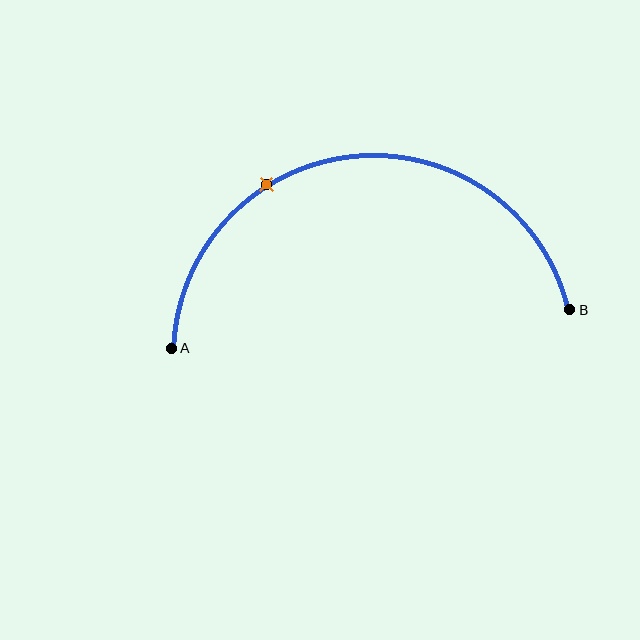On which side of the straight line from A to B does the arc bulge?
The arc bulges above the straight line connecting A and B.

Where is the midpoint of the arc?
The arc midpoint is the point on the curve farthest from the straight line joining A and B. It sits above that line.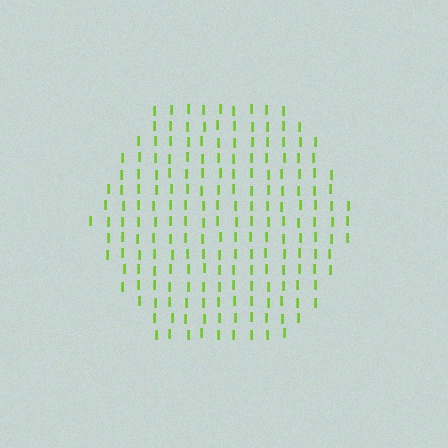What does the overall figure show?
The overall figure shows a hexagon.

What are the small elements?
The small elements are letter I's.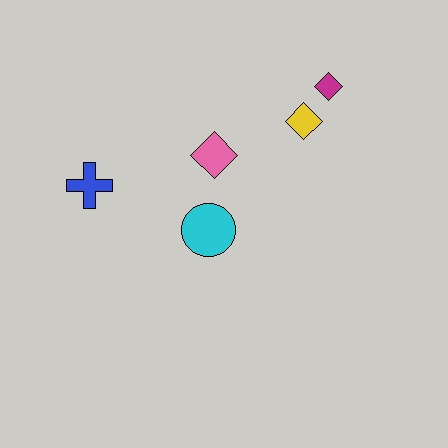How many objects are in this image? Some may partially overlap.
There are 5 objects.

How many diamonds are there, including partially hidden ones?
There are 3 diamonds.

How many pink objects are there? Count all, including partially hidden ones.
There is 1 pink object.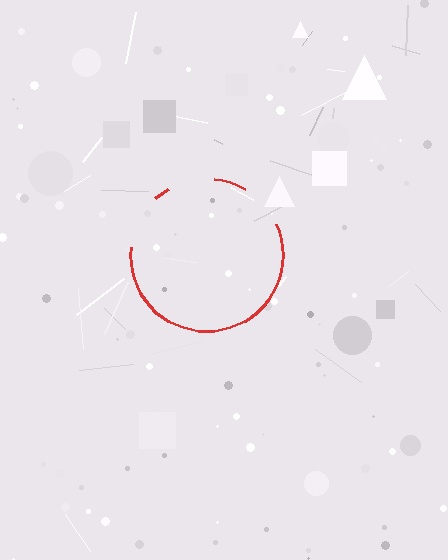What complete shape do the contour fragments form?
The contour fragments form a circle.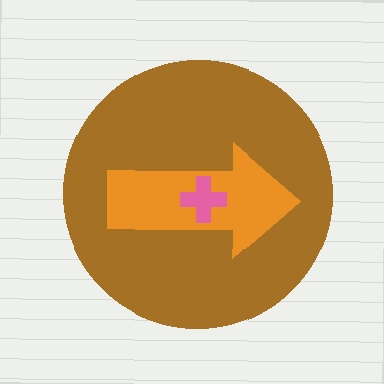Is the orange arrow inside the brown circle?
Yes.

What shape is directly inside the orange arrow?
The pink cross.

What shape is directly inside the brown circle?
The orange arrow.